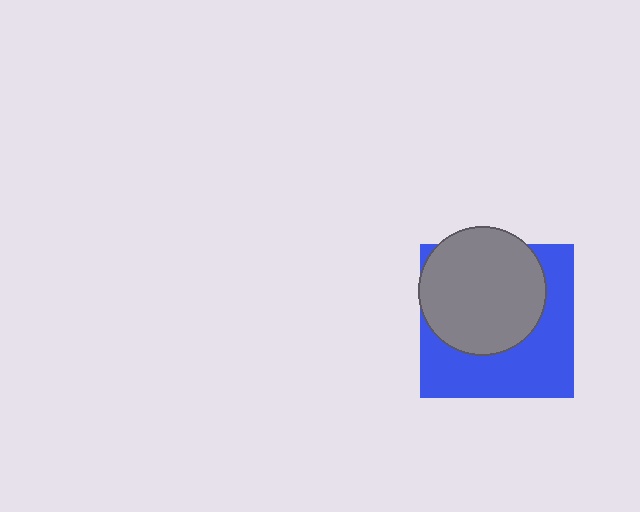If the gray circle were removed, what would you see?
You would see the complete blue square.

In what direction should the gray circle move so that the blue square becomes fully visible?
The gray circle should move toward the upper-left. That is the shortest direction to clear the overlap and leave the blue square fully visible.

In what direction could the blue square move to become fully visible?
The blue square could move toward the lower-right. That would shift it out from behind the gray circle entirely.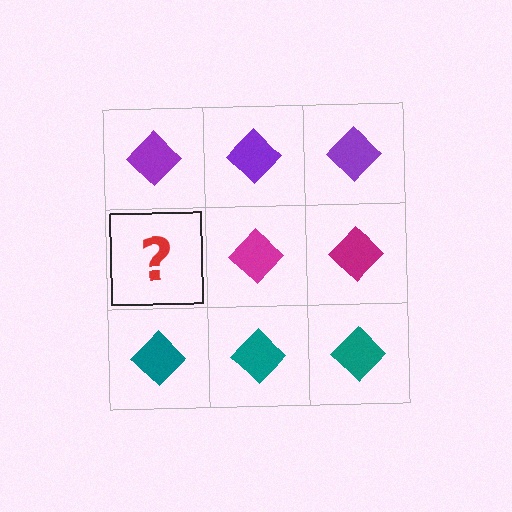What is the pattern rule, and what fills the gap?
The rule is that each row has a consistent color. The gap should be filled with a magenta diamond.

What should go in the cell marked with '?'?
The missing cell should contain a magenta diamond.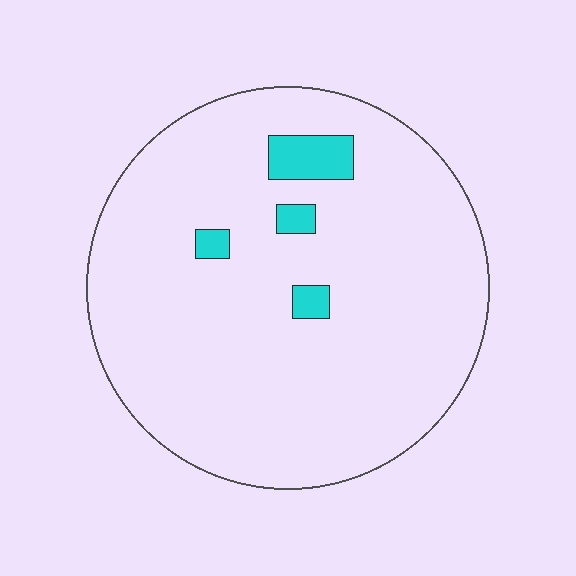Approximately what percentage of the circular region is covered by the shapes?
Approximately 5%.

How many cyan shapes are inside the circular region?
4.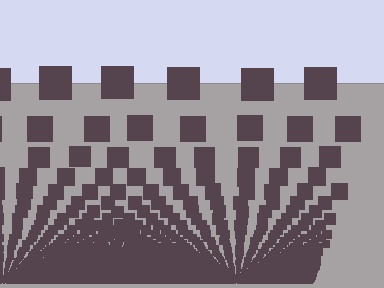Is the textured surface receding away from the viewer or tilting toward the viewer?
The surface appears to tilt toward the viewer. Texture elements get larger and sparser toward the top.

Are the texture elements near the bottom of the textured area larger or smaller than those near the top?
Smaller. The gradient is inverted — elements near the bottom are smaller and denser.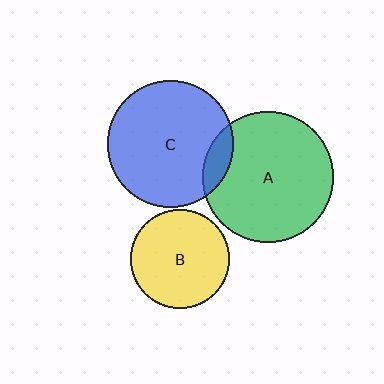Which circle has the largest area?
Circle A (green).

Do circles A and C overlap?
Yes.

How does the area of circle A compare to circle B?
Approximately 1.8 times.